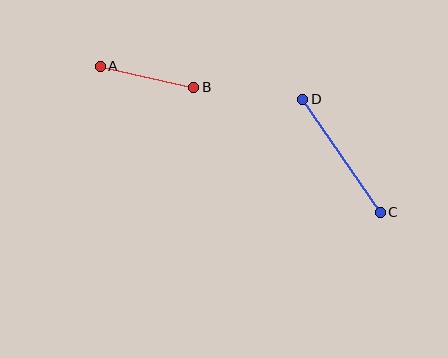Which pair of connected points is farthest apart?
Points C and D are farthest apart.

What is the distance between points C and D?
The distance is approximately 137 pixels.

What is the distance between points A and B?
The distance is approximately 96 pixels.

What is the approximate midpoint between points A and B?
The midpoint is at approximately (147, 77) pixels.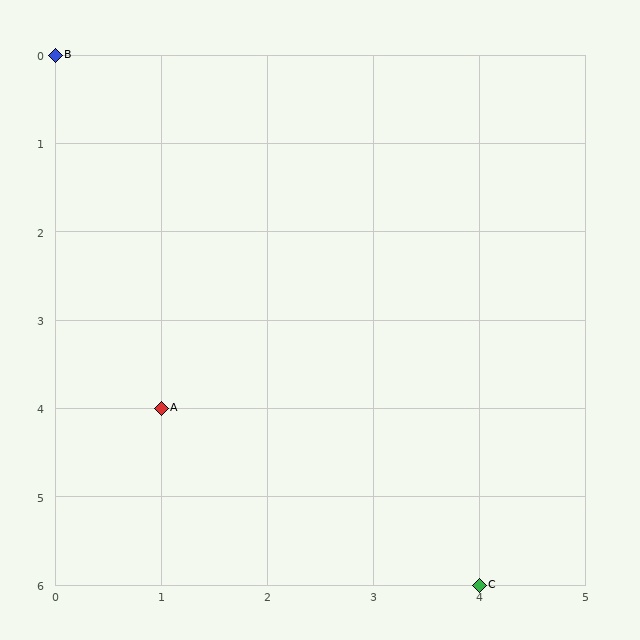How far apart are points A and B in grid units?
Points A and B are 1 column and 4 rows apart (about 4.1 grid units diagonally).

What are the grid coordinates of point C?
Point C is at grid coordinates (4, 6).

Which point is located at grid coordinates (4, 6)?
Point C is at (4, 6).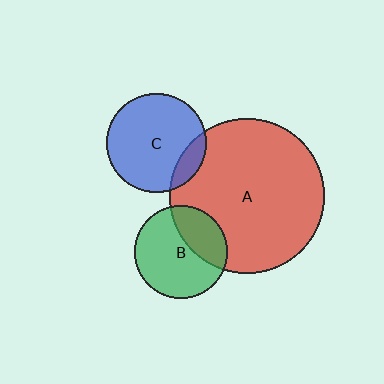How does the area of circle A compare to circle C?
Approximately 2.4 times.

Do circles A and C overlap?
Yes.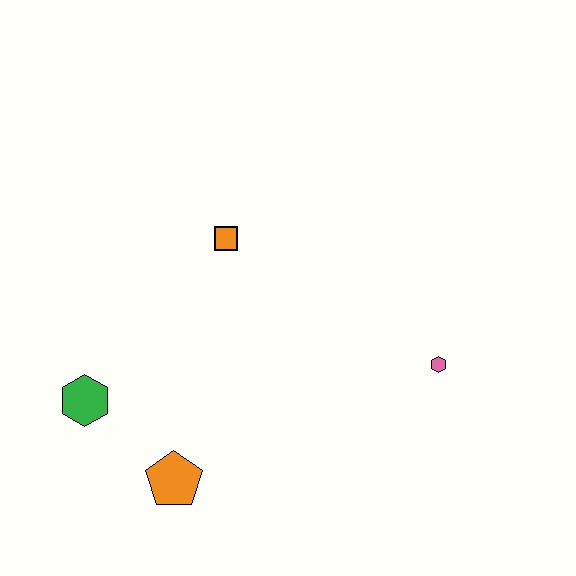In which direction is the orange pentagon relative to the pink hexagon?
The orange pentagon is to the left of the pink hexagon.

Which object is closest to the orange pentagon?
The green hexagon is closest to the orange pentagon.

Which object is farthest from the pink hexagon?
The green hexagon is farthest from the pink hexagon.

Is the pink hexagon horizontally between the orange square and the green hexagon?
No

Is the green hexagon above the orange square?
No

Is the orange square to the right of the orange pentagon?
Yes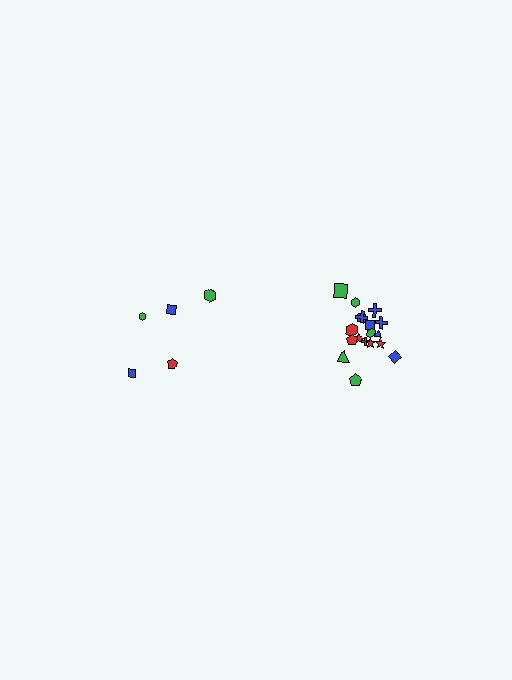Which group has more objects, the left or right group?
The right group.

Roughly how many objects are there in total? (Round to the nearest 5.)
Roughly 25 objects in total.